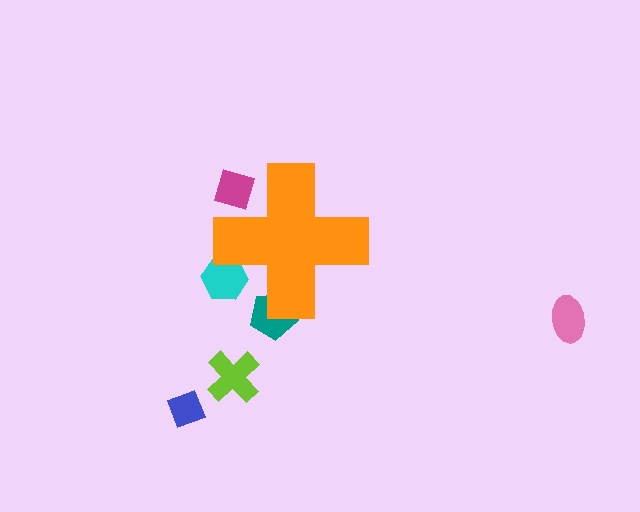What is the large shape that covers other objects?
An orange cross.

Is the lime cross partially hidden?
No, the lime cross is fully visible.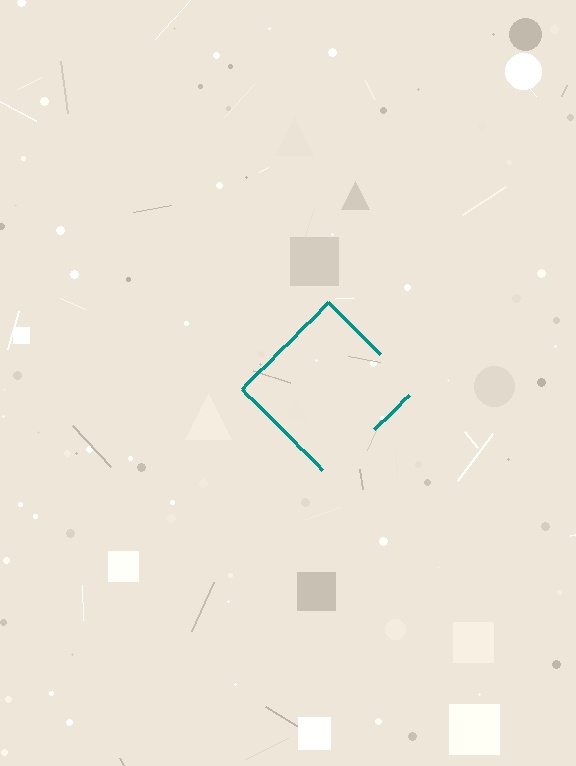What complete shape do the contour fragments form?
The contour fragments form a diamond.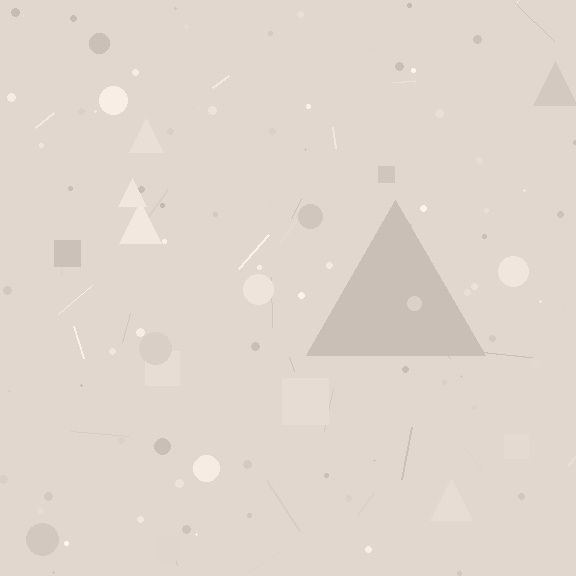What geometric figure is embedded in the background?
A triangle is embedded in the background.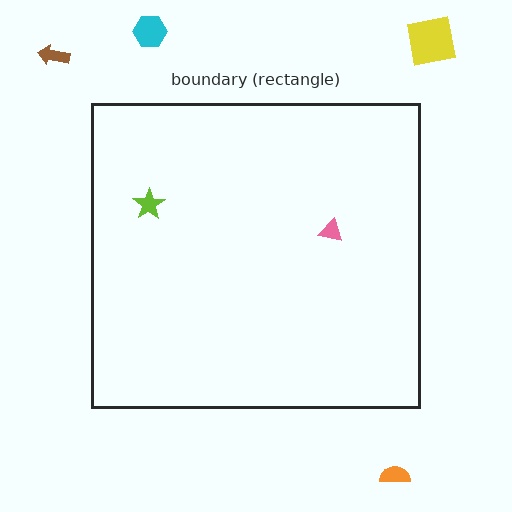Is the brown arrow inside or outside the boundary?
Outside.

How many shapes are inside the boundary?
2 inside, 4 outside.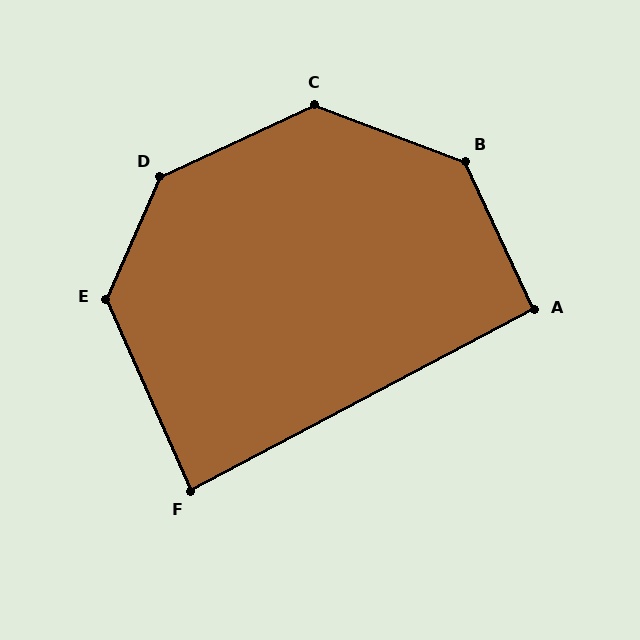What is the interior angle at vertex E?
Approximately 133 degrees (obtuse).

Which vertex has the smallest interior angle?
F, at approximately 86 degrees.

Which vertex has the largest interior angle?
D, at approximately 139 degrees.